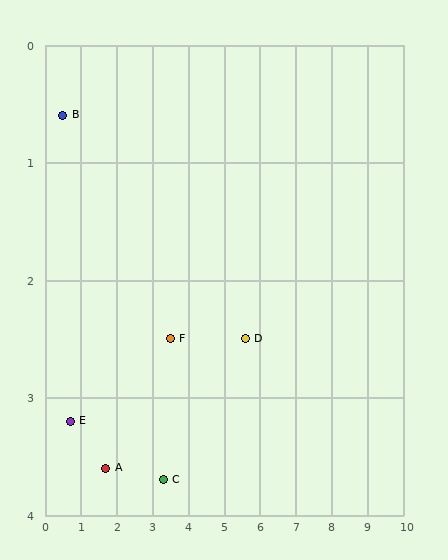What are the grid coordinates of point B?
Point B is at approximately (0.5, 0.6).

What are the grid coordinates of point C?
Point C is at approximately (3.3, 3.7).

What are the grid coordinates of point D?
Point D is at approximately (5.6, 2.5).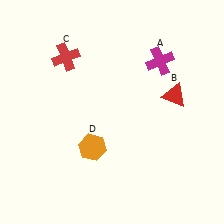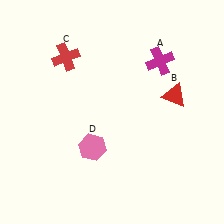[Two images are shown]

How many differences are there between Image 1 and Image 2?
There is 1 difference between the two images.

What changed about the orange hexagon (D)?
In Image 1, D is orange. In Image 2, it changed to pink.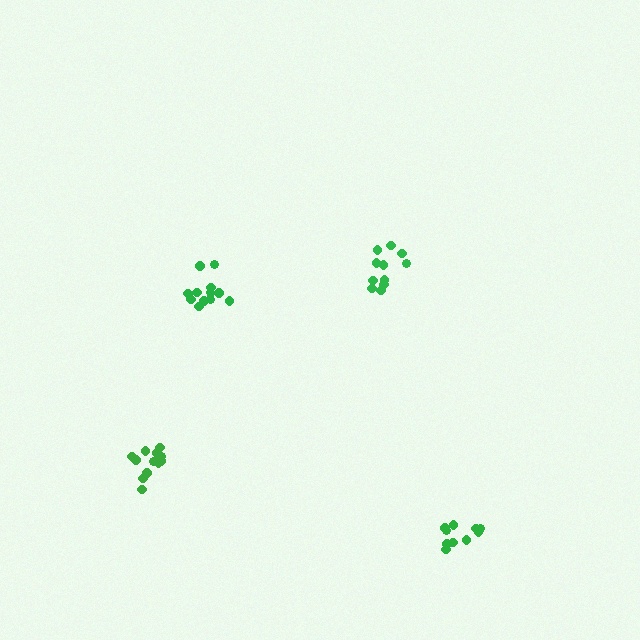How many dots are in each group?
Group 1: 10 dots, Group 2: 11 dots, Group 3: 12 dots, Group 4: 12 dots (45 total).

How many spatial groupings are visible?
There are 4 spatial groupings.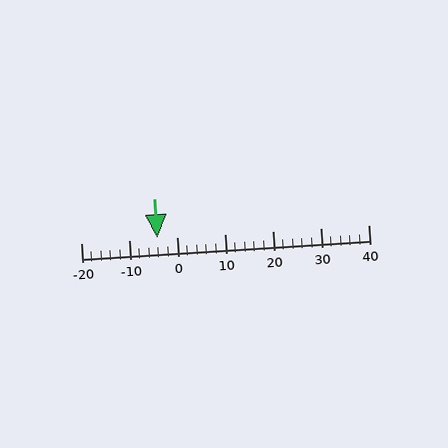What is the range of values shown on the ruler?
The ruler shows values from -20 to 40.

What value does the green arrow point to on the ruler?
The green arrow points to approximately -4.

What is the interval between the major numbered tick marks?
The major tick marks are spaced 10 units apart.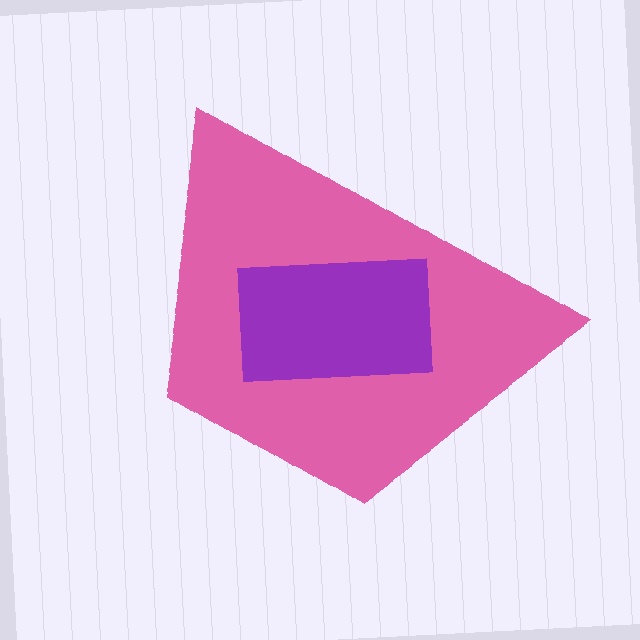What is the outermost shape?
The pink trapezoid.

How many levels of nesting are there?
2.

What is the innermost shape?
The purple rectangle.